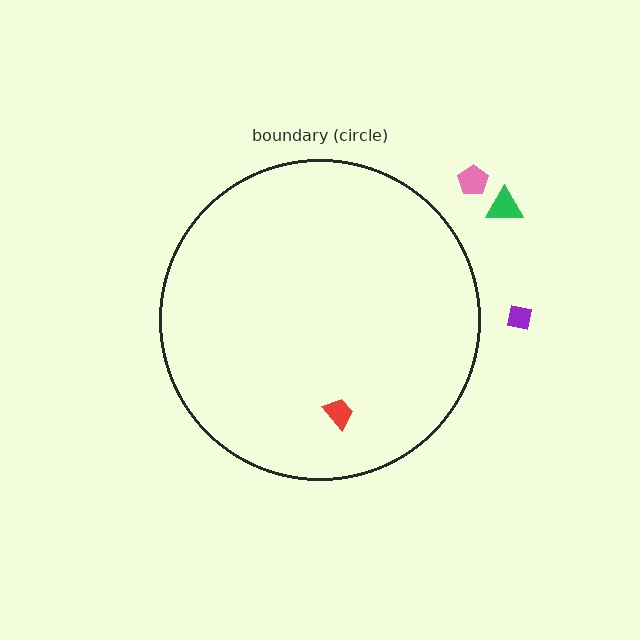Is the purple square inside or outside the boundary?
Outside.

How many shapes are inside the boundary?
1 inside, 3 outside.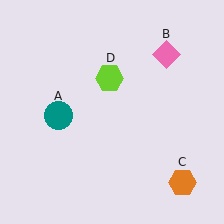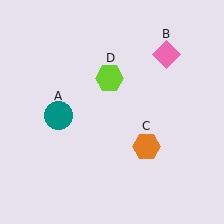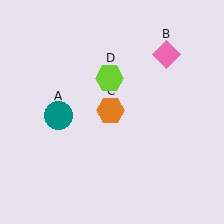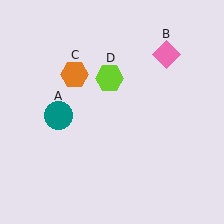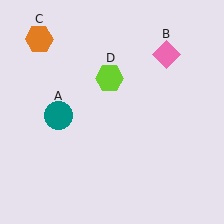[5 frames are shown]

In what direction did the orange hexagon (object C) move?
The orange hexagon (object C) moved up and to the left.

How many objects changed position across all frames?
1 object changed position: orange hexagon (object C).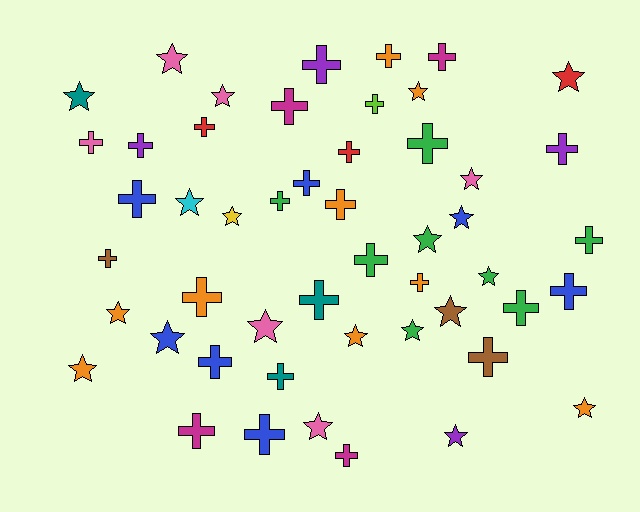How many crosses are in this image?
There are 29 crosses.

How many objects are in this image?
There are 50 objects.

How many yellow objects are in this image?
There is 1 yellow object.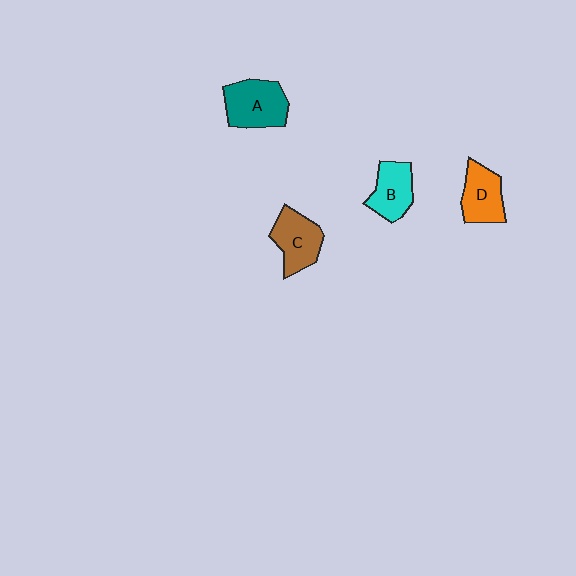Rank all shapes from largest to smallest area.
From largest to smallest: A (teal), C (brown), D (orange), B (cyan).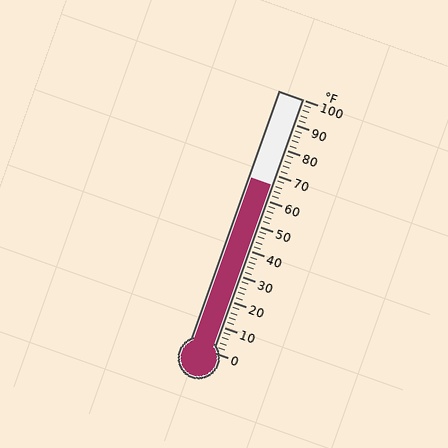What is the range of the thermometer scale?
The thermometer scale ranges from 0°F to 100°F.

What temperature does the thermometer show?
The thermometer shows approximately 66°F.